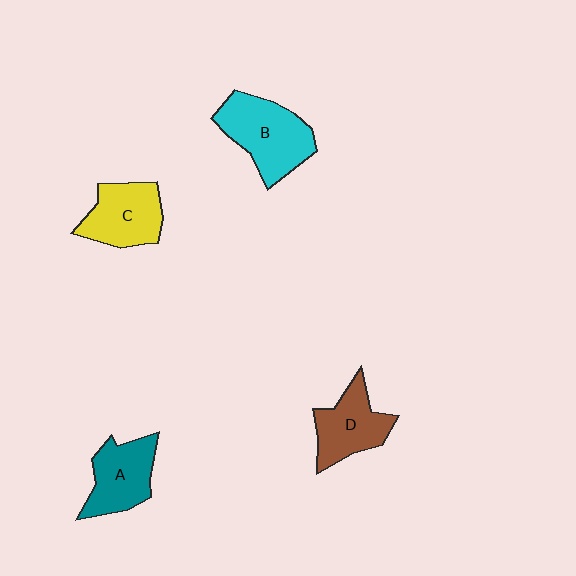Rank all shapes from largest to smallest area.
From largest to smallest: B (cyan), C (yellow), A (teal), D (brown).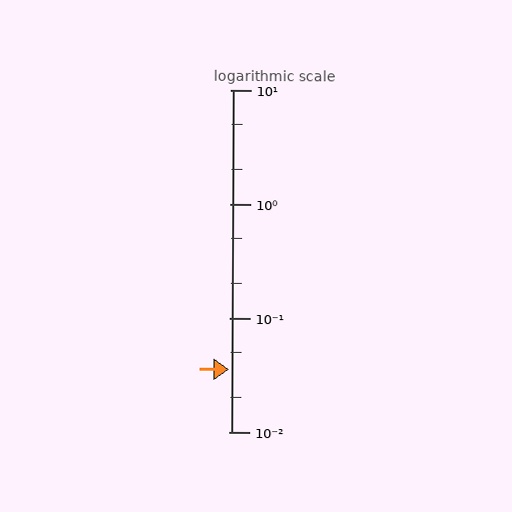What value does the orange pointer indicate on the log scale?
The pointer indicates approximately 0.035.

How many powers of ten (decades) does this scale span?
The scale spans 3 decades, from 0.01 to 10.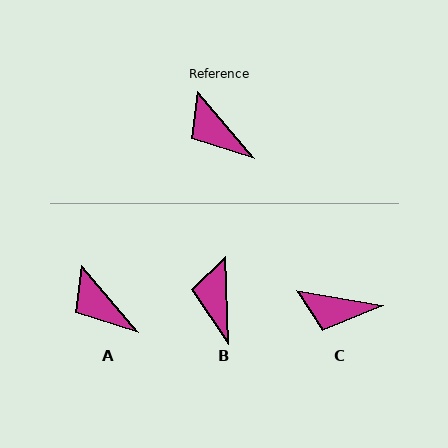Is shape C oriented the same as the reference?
No, it is off by about 40 degrees.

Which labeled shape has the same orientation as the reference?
A.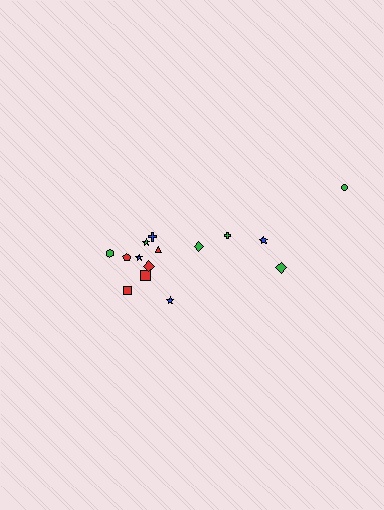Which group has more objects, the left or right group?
The left group.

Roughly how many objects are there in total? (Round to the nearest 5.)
Roughly 15 objects in total.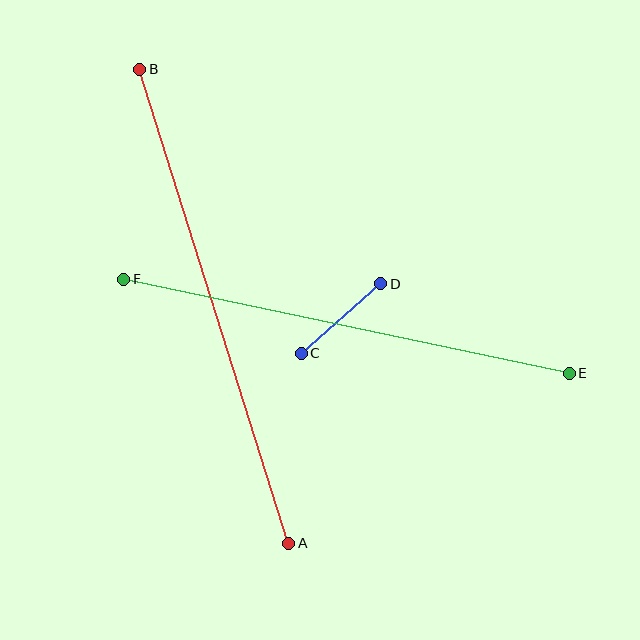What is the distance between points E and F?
The distance is approximately 455 pixels.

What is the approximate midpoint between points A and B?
The midpoint is at approximately (214, 306) pixels.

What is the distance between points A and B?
The distance is approximately 497 pixels.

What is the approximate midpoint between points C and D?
The midpoint is at approximately (341, 318) pixels.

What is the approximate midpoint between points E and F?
The midpoint is at approximately (347, 326) pixels.